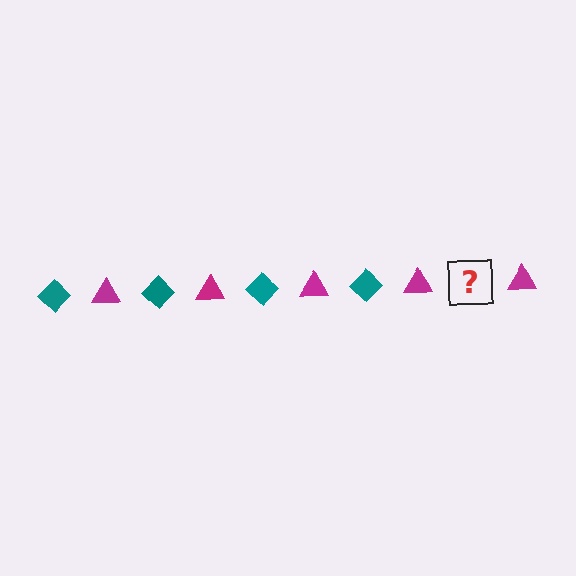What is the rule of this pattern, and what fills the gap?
The rule is that the pattern alternates between teal diamond and magenta triangle. The gap should be filled with a teal diamond.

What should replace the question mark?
The question mark should be replaced with a teal diamond.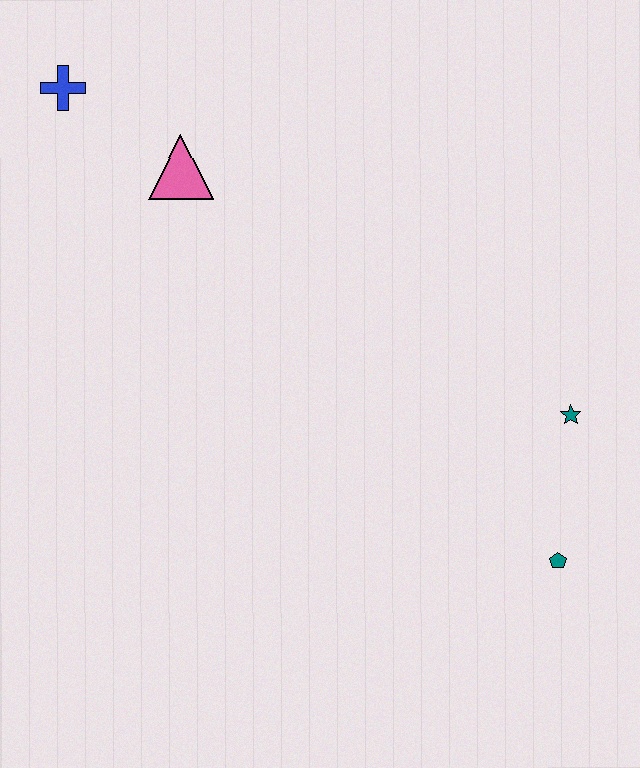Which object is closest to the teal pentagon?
The teal star is closest to the teal pentagon.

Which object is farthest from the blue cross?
The teal pentagon is farthest from the blue cross.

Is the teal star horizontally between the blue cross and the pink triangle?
No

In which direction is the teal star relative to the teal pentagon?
The teal star is above the teal pentagon.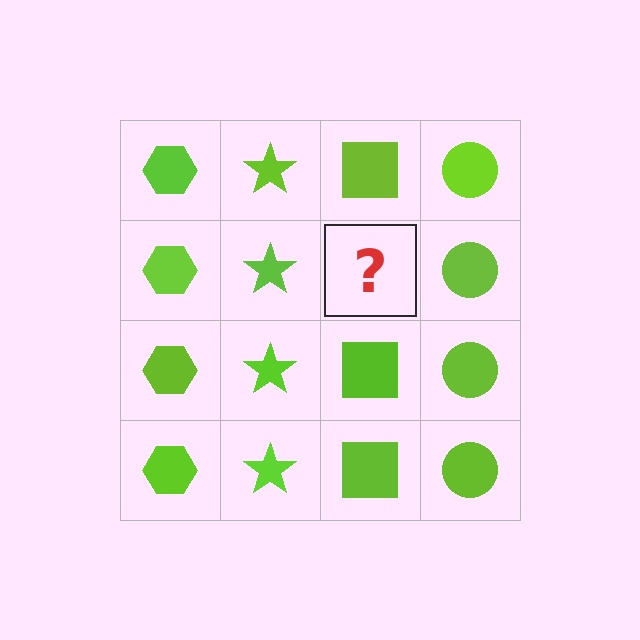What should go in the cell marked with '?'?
The missing cell should contain a lime square.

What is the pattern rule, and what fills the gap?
The rule is that each column has a consistent shape. The gap should be filled with a lime square.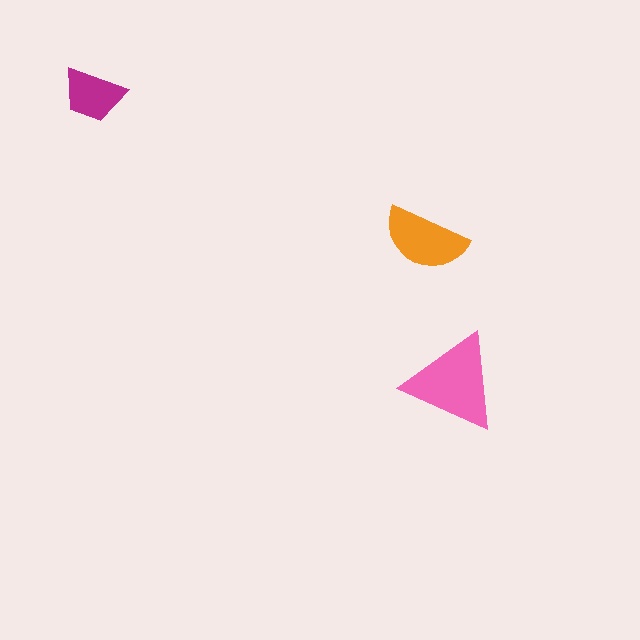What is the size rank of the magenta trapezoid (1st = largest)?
3rd.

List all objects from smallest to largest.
The magenta trapezoid, the orange semicircle, the pink triangle.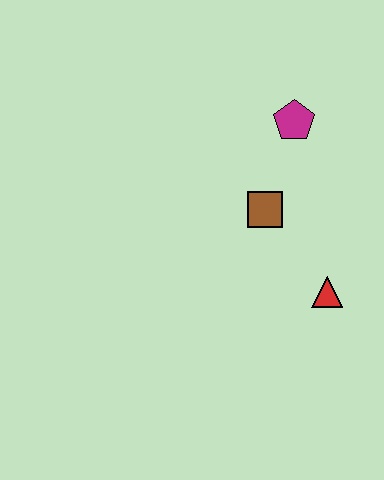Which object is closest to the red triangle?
The brown square is closest to the red triangle.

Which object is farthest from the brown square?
The red triangle is farthest from the brown square.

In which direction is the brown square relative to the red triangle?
The brown square is above the red triangle.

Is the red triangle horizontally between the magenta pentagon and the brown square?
No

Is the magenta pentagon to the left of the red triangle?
Yes